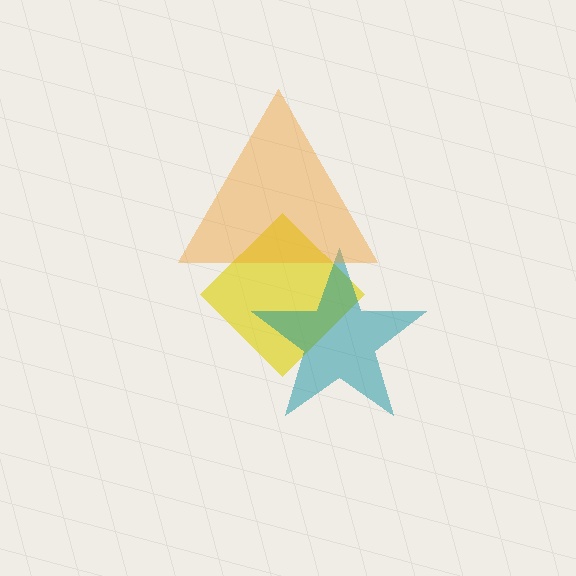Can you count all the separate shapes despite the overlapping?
Yes, there are 3 separate shapes.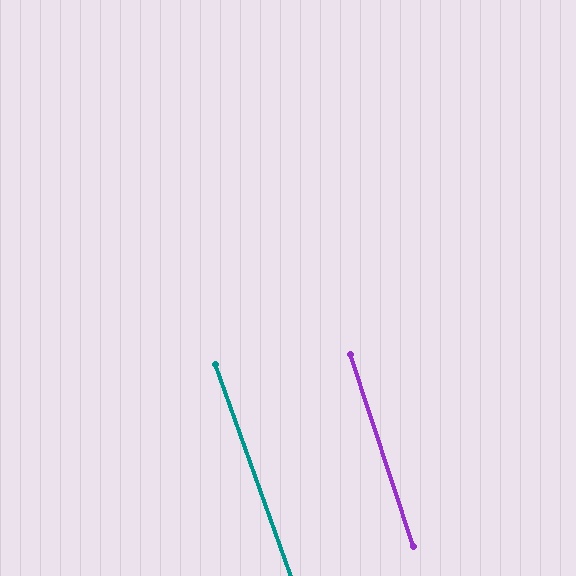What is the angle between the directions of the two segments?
Approximately 2 degrees.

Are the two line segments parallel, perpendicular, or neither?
Parallel — their directions differ by only 1.5°.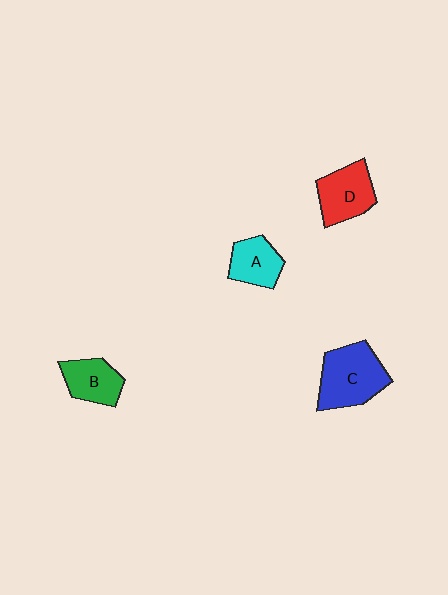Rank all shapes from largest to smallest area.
From largest to smallest: C (blue), D (red), B (green), A (cyan).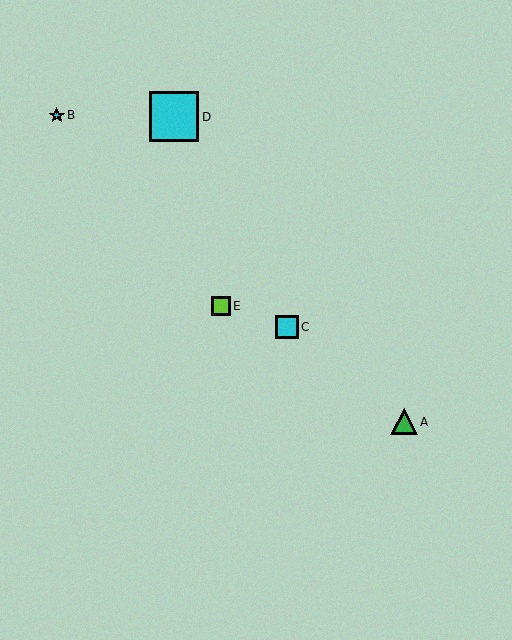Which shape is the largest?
The cyan square (labeled D) is the largest.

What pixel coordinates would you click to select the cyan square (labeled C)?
Click at (287, 327) to select the cyan square C.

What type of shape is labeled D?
Shape D is a cyan square.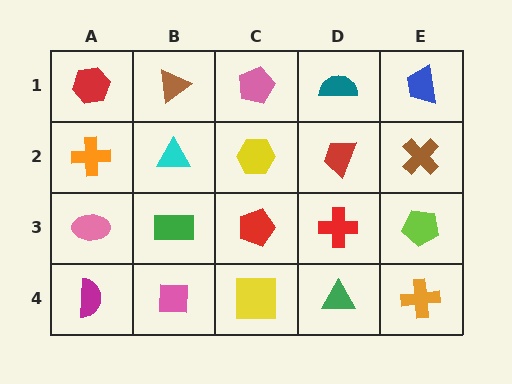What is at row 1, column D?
A teal semicircle.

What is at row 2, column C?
A yellow hexagon.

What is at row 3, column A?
A pink ellipse.